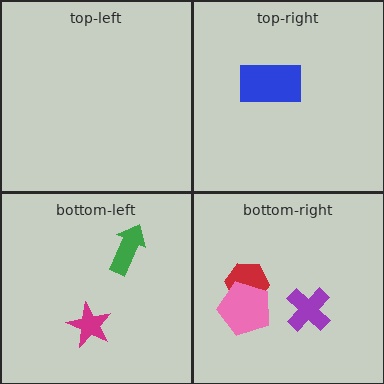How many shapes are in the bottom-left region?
2.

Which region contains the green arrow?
The bottom-left region.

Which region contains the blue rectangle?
The top-right region.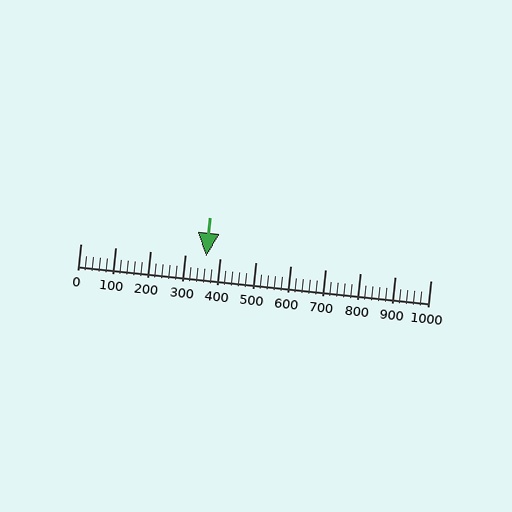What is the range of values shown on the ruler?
The ruler shows values from 0 to 1000.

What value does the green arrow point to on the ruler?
The green arrow points to approximately 360.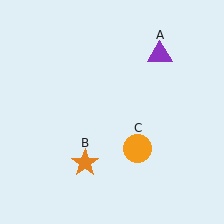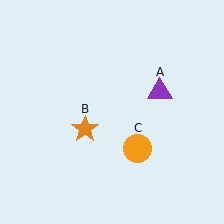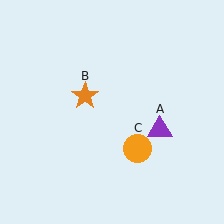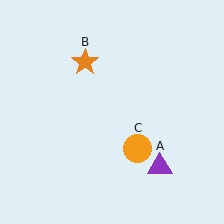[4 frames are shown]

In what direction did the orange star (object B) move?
The orange star (object B) moved up.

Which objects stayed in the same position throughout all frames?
Orange circle (object C) remained stationary.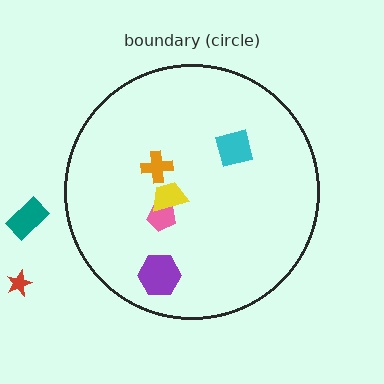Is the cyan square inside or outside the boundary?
Inside.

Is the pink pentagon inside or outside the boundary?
Inside.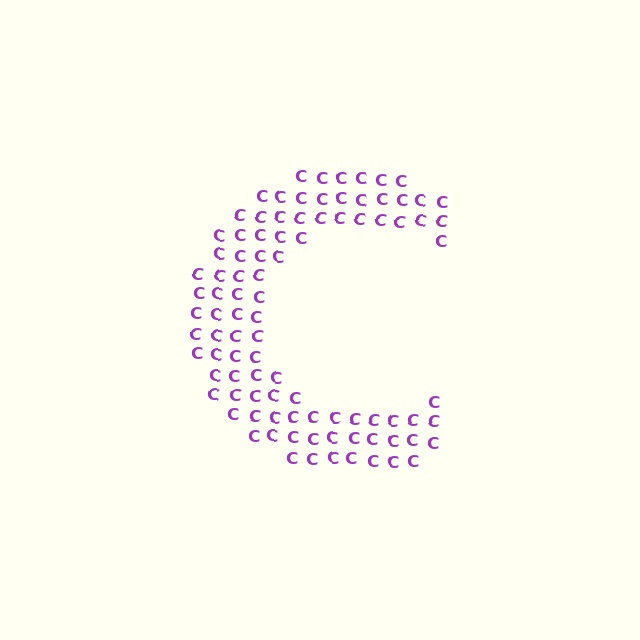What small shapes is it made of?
It is made of small letter C's.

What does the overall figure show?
The overall figure shows the letter C.